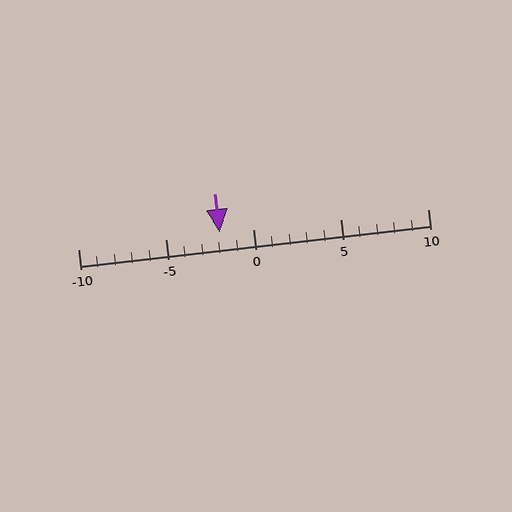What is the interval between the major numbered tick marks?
The major tick marks are spaced 5 units apart.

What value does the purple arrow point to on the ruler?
The purple arrow points to approximately -2.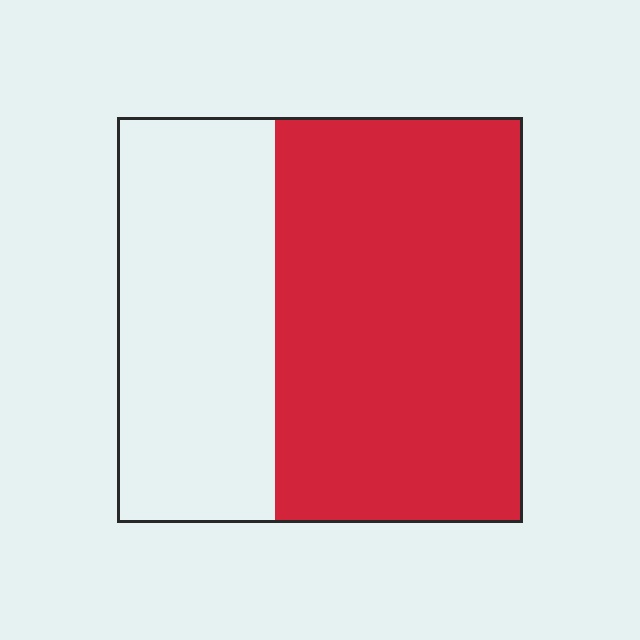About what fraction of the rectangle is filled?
About three fifths (3/5).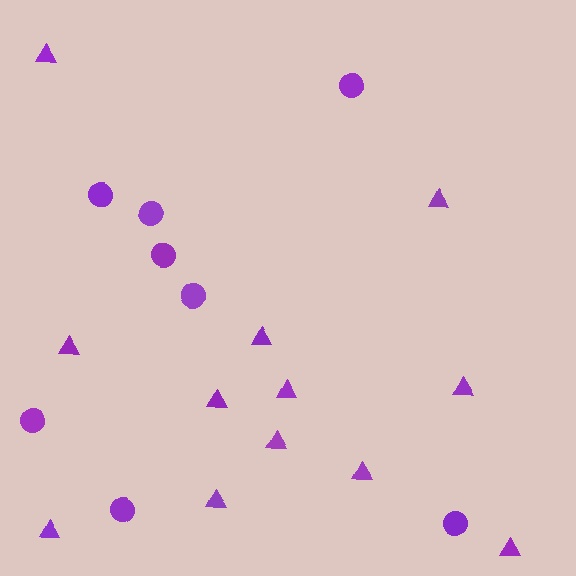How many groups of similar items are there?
There are 2 groups: one group of triangles (12) and one group of circles (8).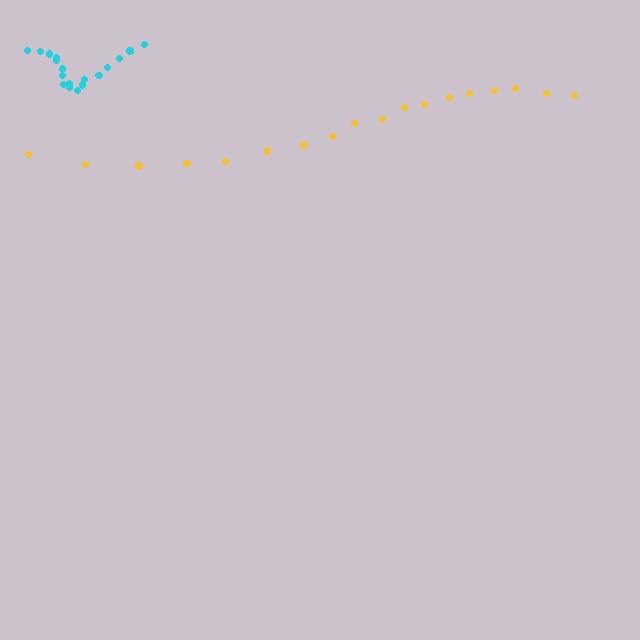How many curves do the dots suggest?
There are 2 distinct paths.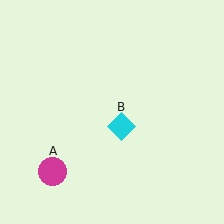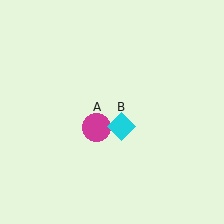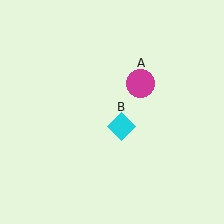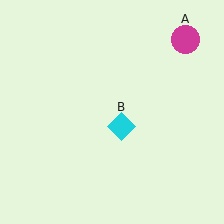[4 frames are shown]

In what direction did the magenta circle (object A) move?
The magenta circle (object A) moved up and to the right.